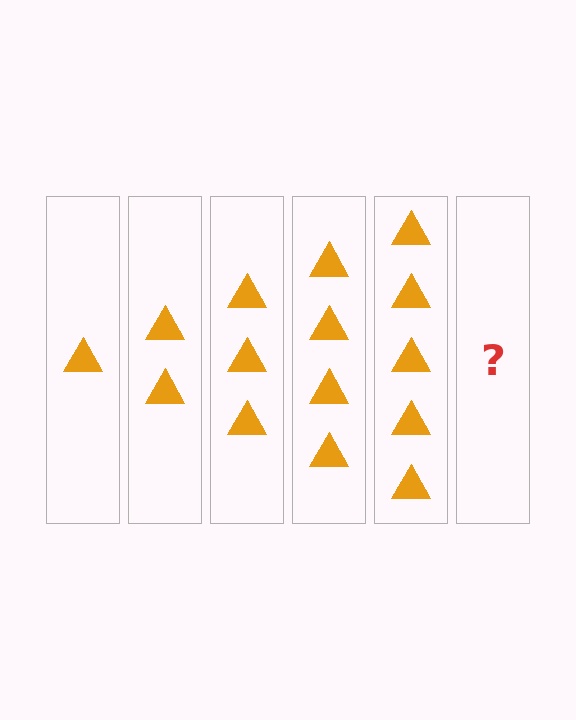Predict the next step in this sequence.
The next step is 6 triangles.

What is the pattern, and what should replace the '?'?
The pattern is that each step adds one more triangle. The '?' should be 6 triangles.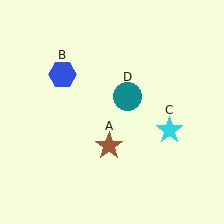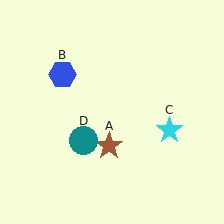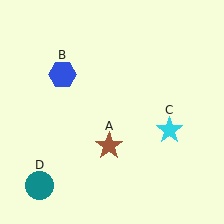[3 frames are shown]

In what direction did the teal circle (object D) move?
The teal circle (object D) moved down and to the left.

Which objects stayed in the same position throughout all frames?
Brown star (object A) and blue hexagon (object B) and cyan star (object C) remained stationary.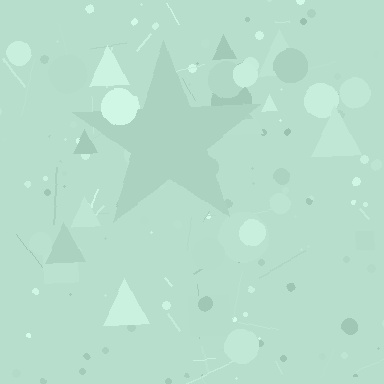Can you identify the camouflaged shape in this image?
The camouflaged shape is a star.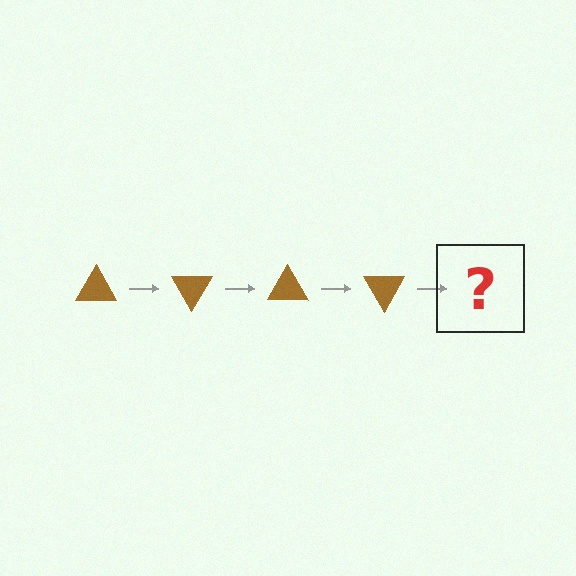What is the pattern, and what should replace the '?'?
The pattern is that the triangle rotates 60 degrees each step. The '?' should be a brown triangle rotated 240 degrees.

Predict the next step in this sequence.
The next step is a brown triangle rotated 240 degrees.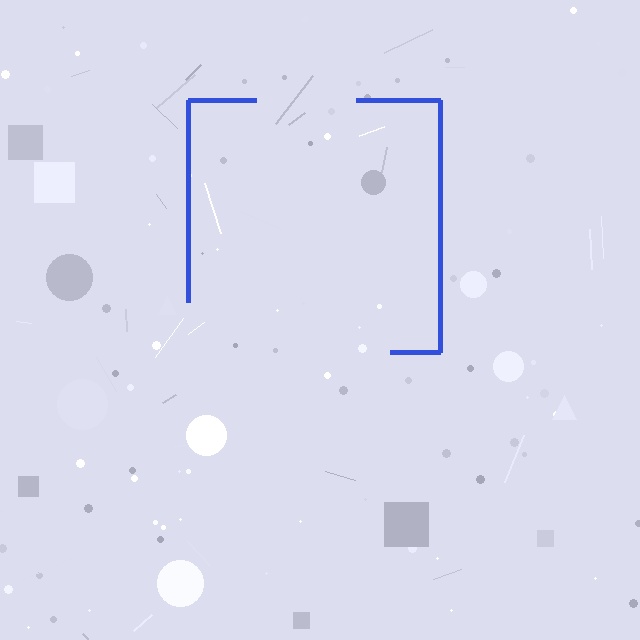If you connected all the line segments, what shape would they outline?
They would outline a square.